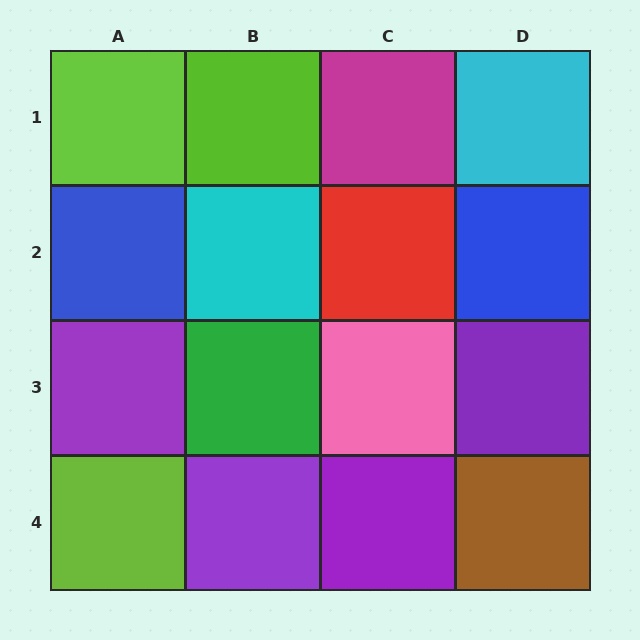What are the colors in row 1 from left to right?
Lime, lime, magenta, cyan.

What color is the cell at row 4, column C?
Purple.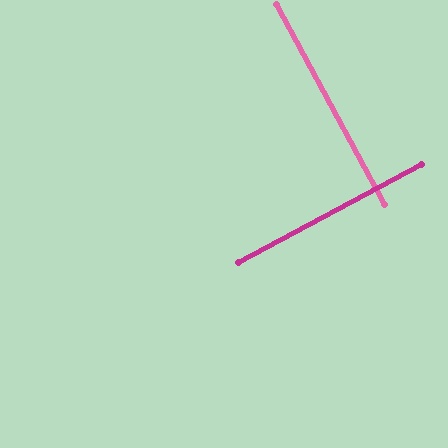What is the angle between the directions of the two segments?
Approximately 90 degrees.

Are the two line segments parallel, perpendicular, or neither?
Perpendicular — they meet at approximately 90°.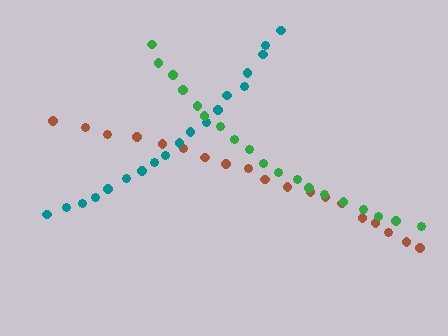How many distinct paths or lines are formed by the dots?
There are 3 distinct paths.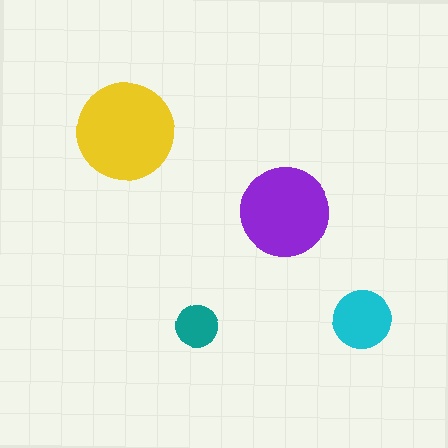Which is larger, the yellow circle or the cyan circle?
The yellow one.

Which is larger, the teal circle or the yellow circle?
The yellow one.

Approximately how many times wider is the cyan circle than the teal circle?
About 1.5 times wider.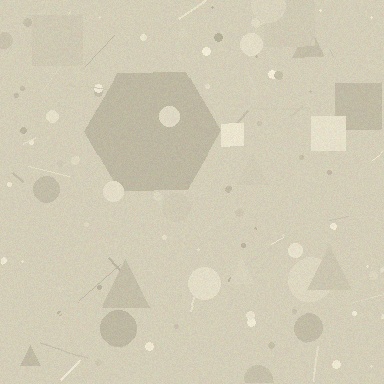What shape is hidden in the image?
A hexagon is hidden in the image.